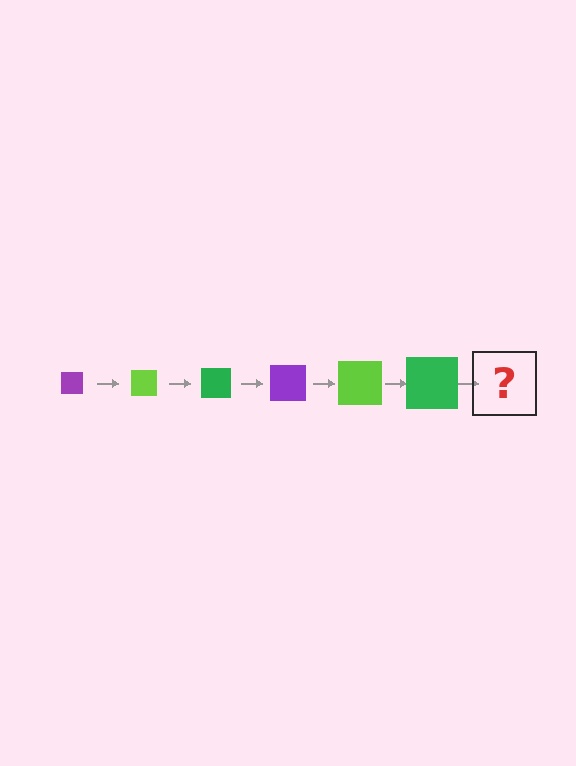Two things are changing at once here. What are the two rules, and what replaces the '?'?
The two rules are that the square grows larger each step and the color cycles through purple, lime, and green. The '?' should be a purple square, larger than the previous one.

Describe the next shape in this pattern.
It should be a purple square, larger than the previous one.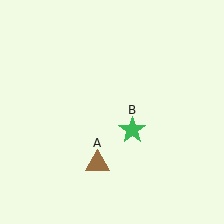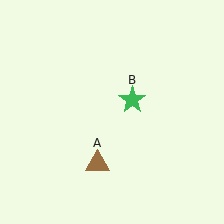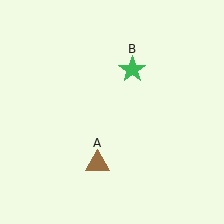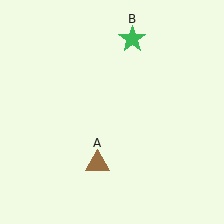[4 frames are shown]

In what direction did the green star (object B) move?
The green star (object B) moved up.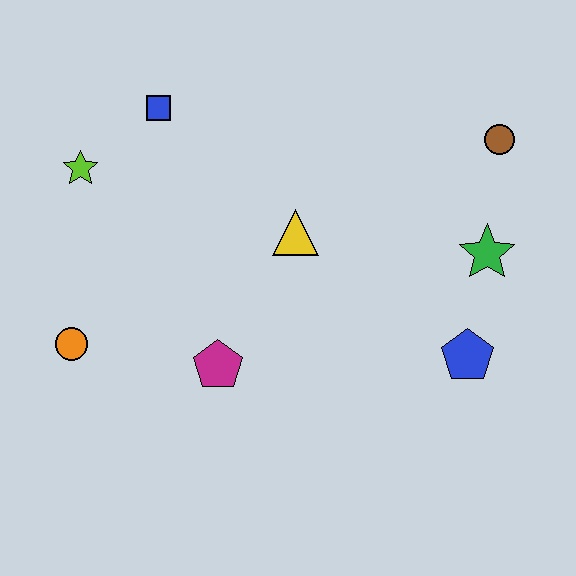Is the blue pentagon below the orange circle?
Yes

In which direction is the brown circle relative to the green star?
The brown circle is above the green star.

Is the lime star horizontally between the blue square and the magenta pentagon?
No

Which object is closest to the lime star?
The blue square is closest to the lime star.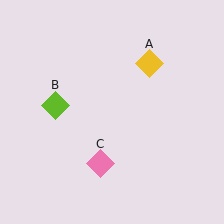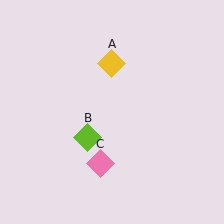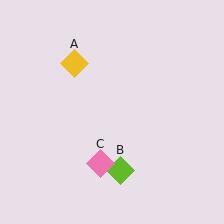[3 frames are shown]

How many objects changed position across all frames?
2 objects changed position: yellow diamond (object A), lime diamond (object B).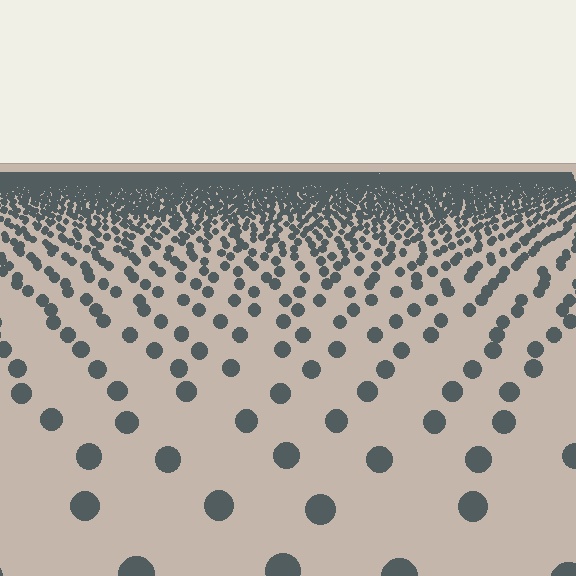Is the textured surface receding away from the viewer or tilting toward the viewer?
The surface is receding away from the viewer. Texture elements get smaller and denser toward the top.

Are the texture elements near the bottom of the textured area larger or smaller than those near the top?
Larger. Near the bottom, elements are closer to the viewer and appear at a bigger on-screen size.